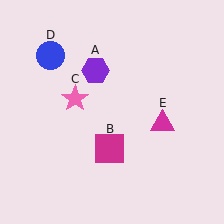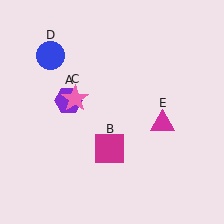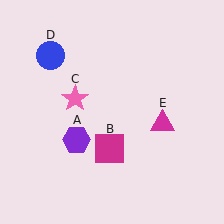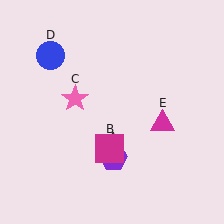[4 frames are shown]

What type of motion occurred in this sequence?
The purple hexagon (object A) rotated counterclockwise around the center of the scene.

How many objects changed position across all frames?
1 object changed position: purple hexagon (object A).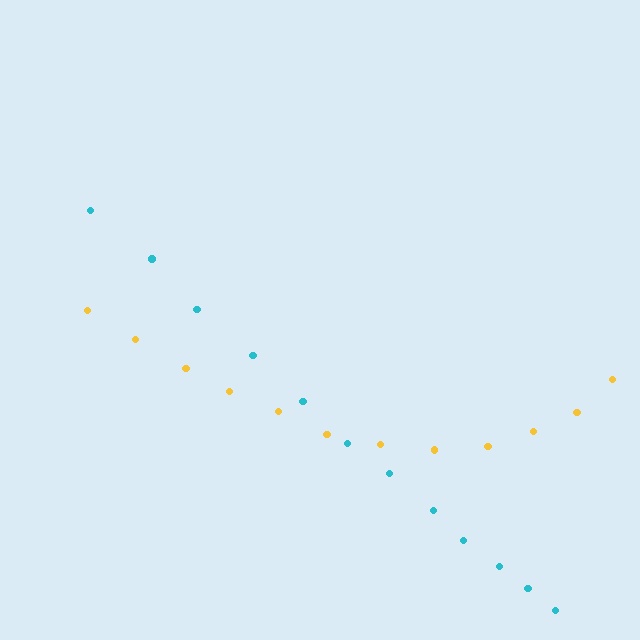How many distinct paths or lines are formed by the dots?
There are 2 distinct paths.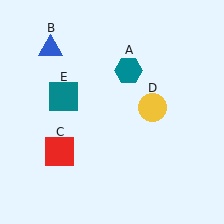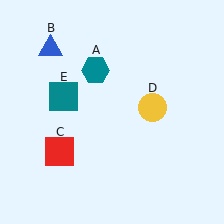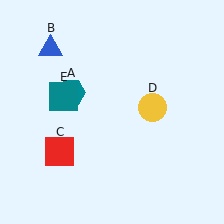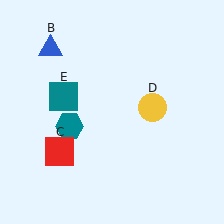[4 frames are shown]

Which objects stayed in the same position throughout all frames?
Blue triangle (object B) and red square (object C) and yellow circle (object D) and teal square (object E) remained stationary.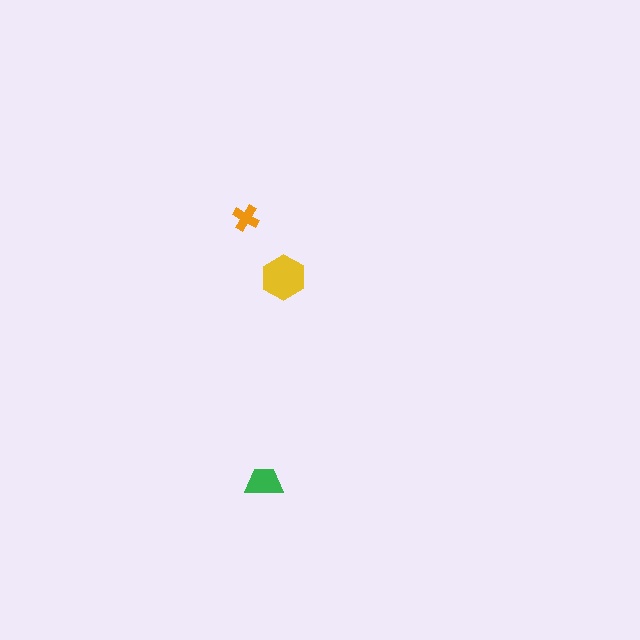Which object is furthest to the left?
The orange cross is leftmost.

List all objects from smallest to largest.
The orange cross, the green trapezoid, the yellow hexagon.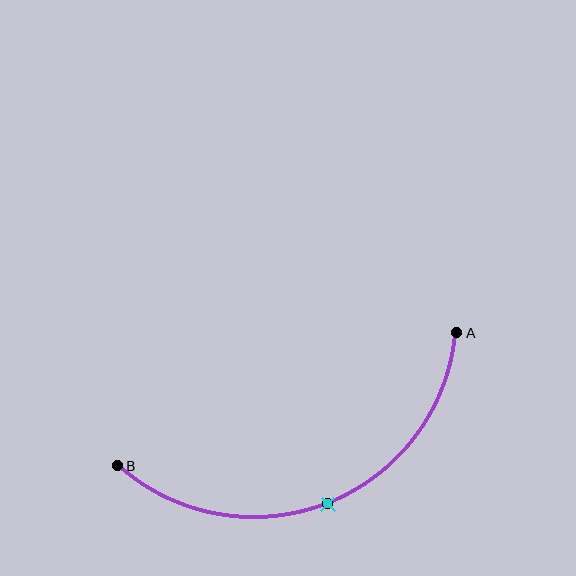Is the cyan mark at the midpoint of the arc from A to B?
Yes. The cyan mark lies on the arc at equal arc-length from both A and B — it is the arc midpoint.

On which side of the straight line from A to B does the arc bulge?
The arc bulges below the straight line connecting A and B.